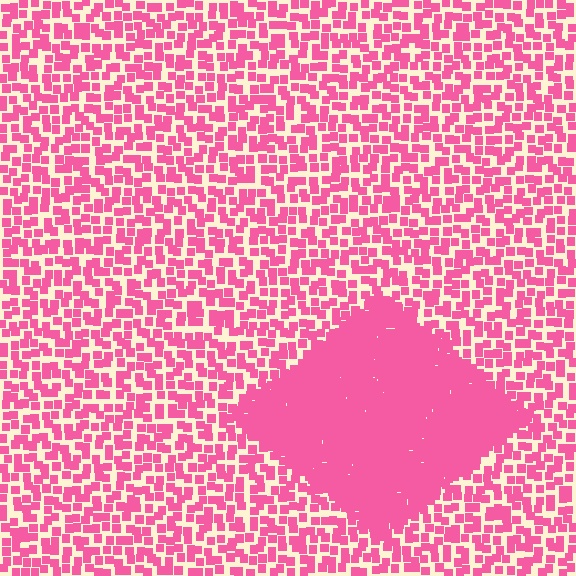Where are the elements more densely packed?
The elements are more densely packed inside the diamond boundary.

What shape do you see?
I see a diamond.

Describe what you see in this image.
The image contains small pink elements arranged at two different densities. A diamond-shaped region is visible where the elements are more densely packed than the surrounding area.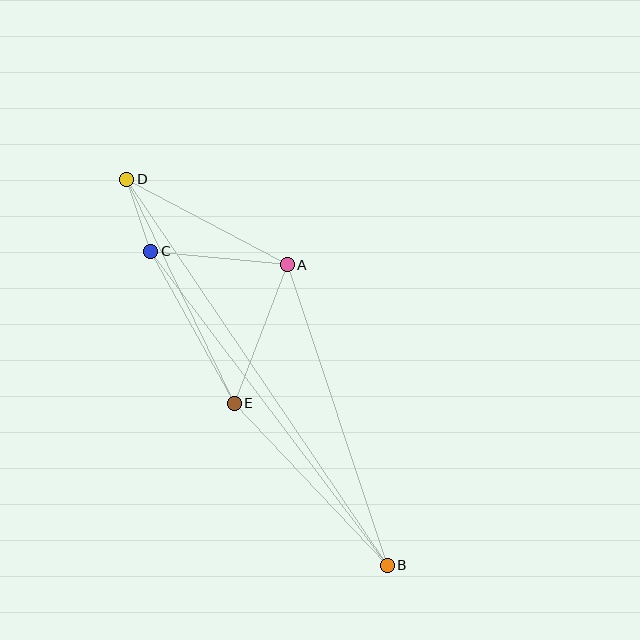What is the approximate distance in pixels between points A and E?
The distance between A and E is approximately 149 pixels.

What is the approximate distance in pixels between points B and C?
The distance between B and C is approximately 393 pixels.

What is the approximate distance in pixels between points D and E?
The distance between D and E is approximately 248 pixels.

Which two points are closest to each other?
Points C and D are closest to each other.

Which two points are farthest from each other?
Points B and D are farthest from each other.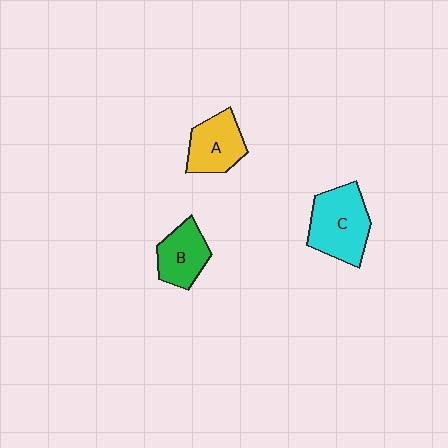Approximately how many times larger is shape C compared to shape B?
Approximately 1.5 times.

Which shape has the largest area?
Shape C (cyan).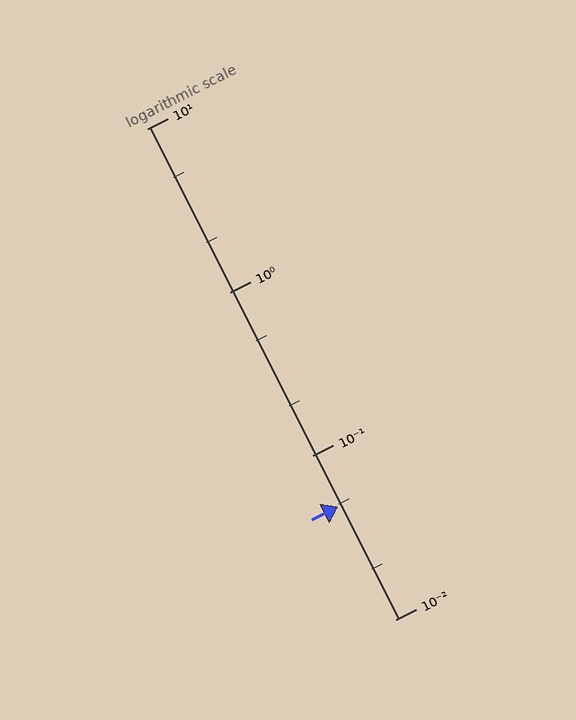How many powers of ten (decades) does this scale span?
The scale spans 3 decades, from 0.01 to 10.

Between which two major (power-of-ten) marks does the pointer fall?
The pointer is between 0.01 and 0.1.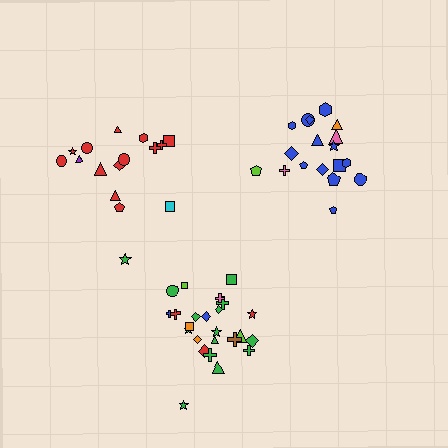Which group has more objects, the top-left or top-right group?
The top-right group.